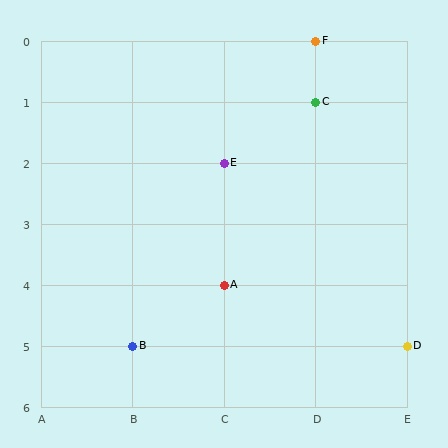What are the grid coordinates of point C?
Point C is at grid coordinates (D, 1).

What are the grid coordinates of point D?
Point D is at grid coordinates (E, 5).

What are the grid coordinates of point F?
Point F is at grid coordinates (D, 0).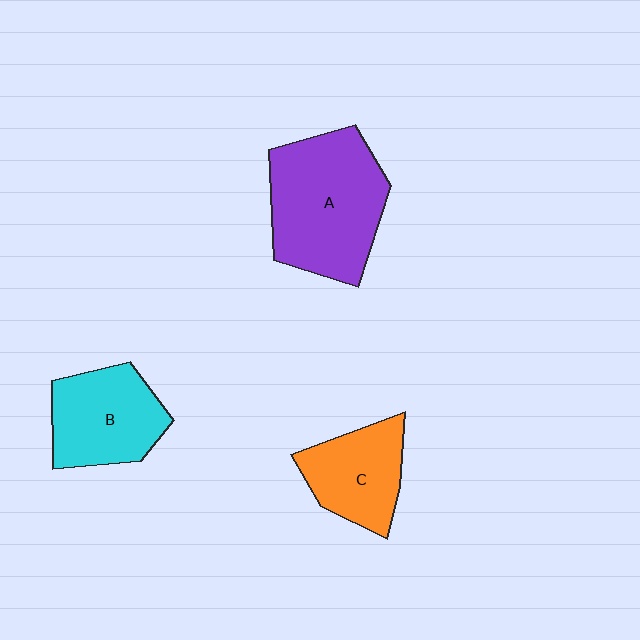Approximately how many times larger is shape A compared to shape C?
Approximately 1.7 times.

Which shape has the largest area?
Shape A (purple).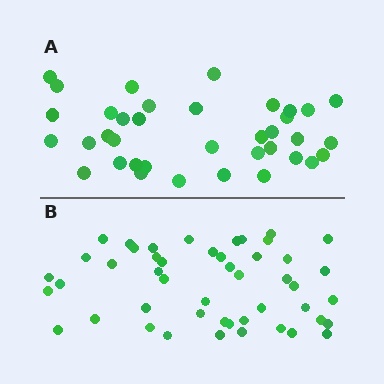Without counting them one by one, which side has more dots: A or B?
Region B (the bottom region) has more dots.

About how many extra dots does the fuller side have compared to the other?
Region B has roughly 12 or so more dots than region A.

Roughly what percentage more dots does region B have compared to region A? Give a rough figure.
About 30% more.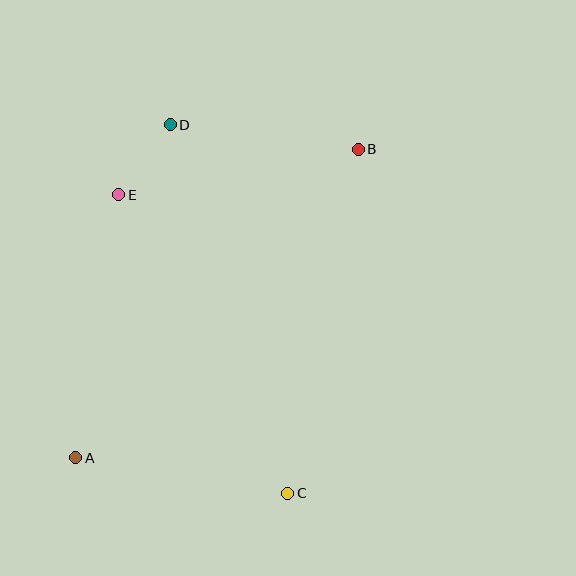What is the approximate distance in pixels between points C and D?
The distance between C and D is approximately 387 pixels.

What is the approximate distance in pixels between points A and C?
The distance between A and C is approximately 215 pixels.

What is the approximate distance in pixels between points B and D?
The distance between B and D is approximately 190 pixels.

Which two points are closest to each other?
Points D and E are closest to each other.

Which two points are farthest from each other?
Points A and B are farthest from each other.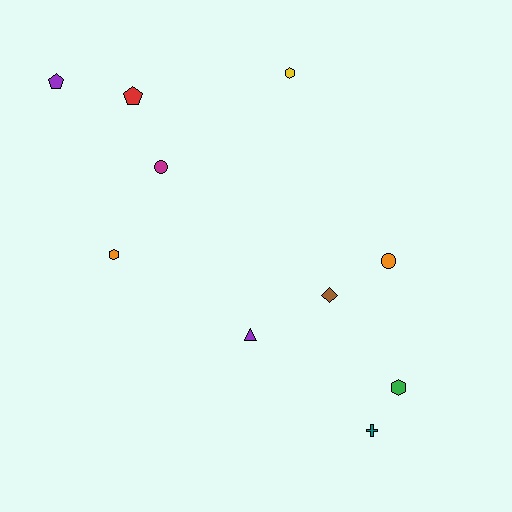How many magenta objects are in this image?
There is 1 magenta object.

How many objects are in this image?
There are 10 objects.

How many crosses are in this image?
There is 1 cross.